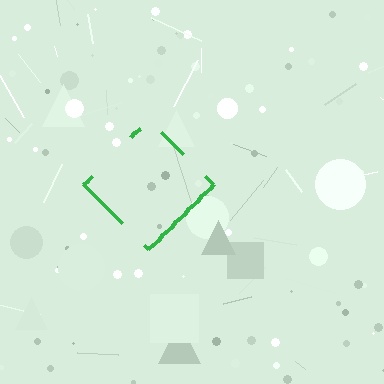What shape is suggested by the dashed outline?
The dashed outline suggests a diamond.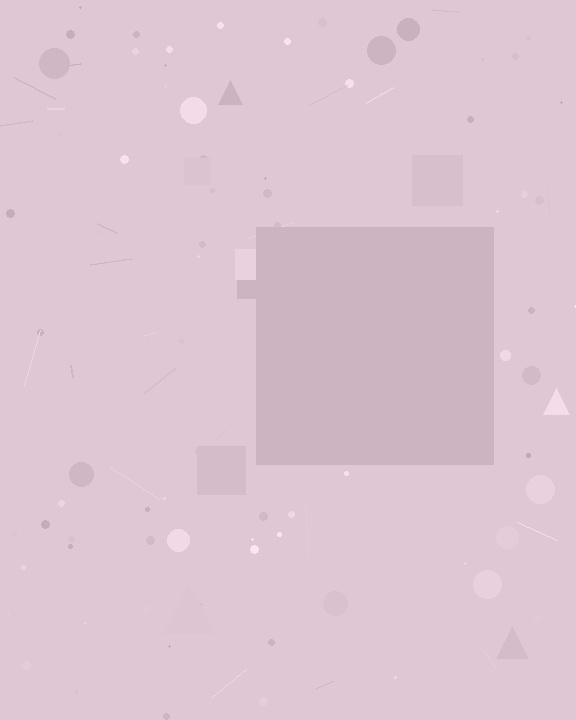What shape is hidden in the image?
A square is hidden in the image.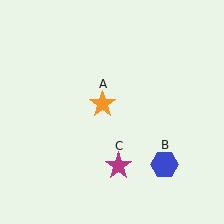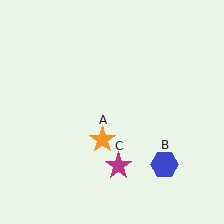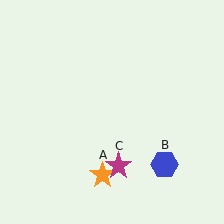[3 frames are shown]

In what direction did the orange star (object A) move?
The orange star (object A) moved down.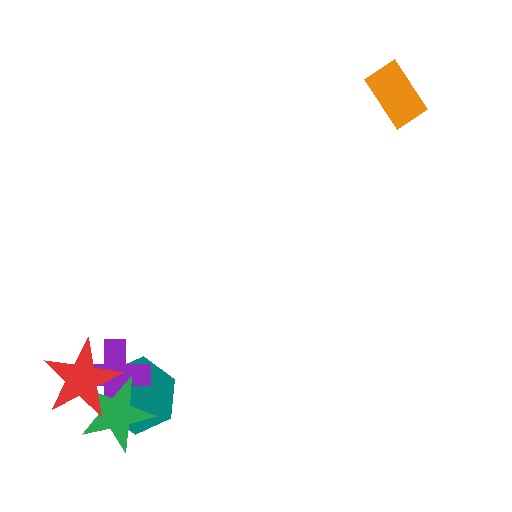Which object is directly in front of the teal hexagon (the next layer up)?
The purple cross is directly in front of the teal hexagon.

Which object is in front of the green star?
The red star is in front of the green star.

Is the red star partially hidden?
No, no other shape covers it.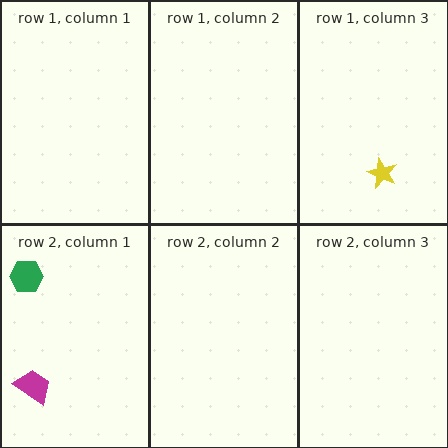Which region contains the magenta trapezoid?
The row 2, column 1 region.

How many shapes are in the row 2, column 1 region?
2.